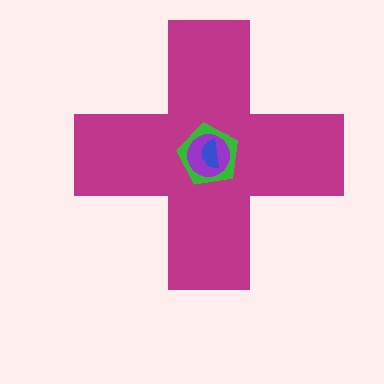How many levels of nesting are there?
4.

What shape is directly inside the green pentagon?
The purple circle.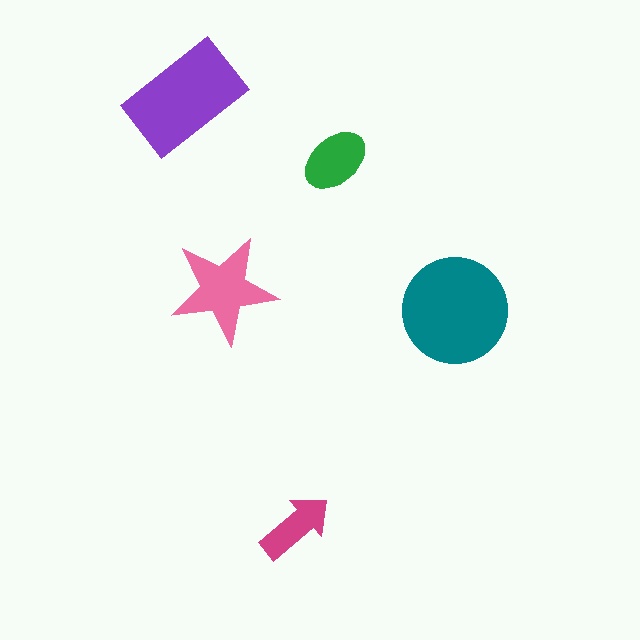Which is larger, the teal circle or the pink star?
The teal circle.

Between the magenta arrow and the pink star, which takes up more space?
The pink star.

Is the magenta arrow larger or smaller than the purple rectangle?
Smaller.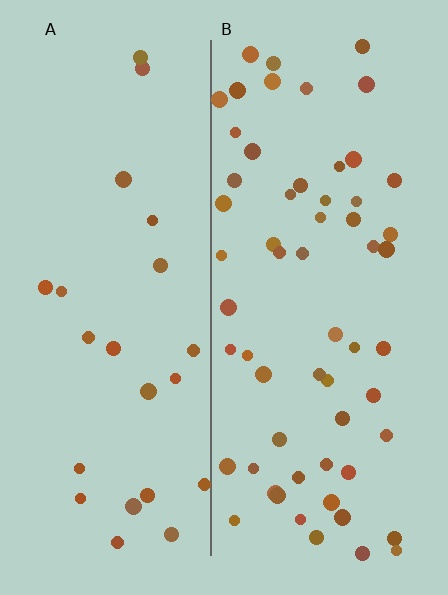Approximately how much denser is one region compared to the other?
Approximately 2.5× — region B over region A.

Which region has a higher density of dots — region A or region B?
B (the right).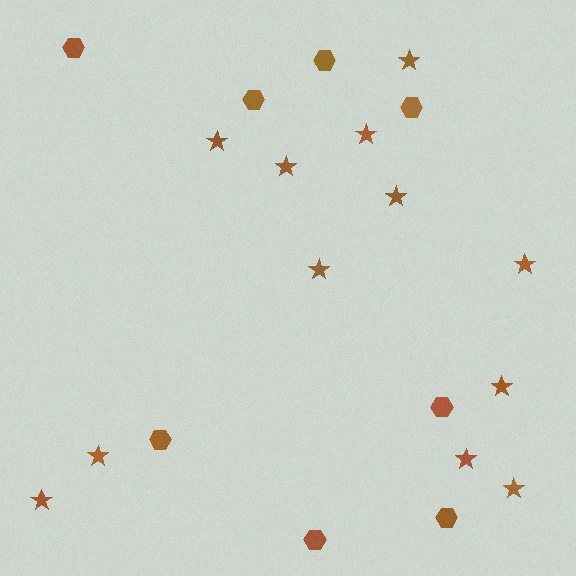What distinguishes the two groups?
There are 2 groups: one group of hexagons (8) and one group of stars (12).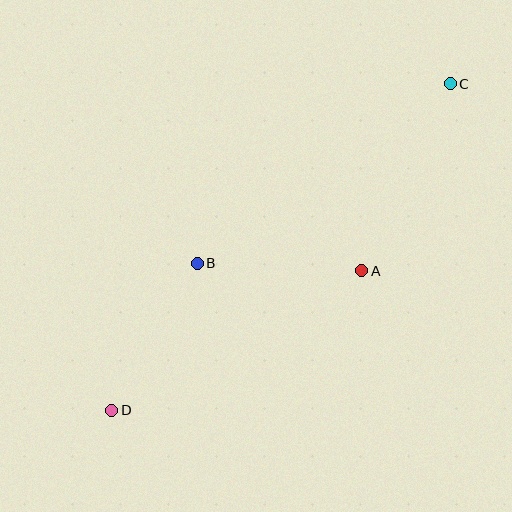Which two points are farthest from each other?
Points C and D are farthest from each other.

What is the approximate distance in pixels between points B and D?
The distance between B and D is approximately 170 pixels.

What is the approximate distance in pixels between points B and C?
The distance between B and C is approximately 311 pixels.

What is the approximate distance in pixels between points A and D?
The distance between A and D is approximately 286 pixels.